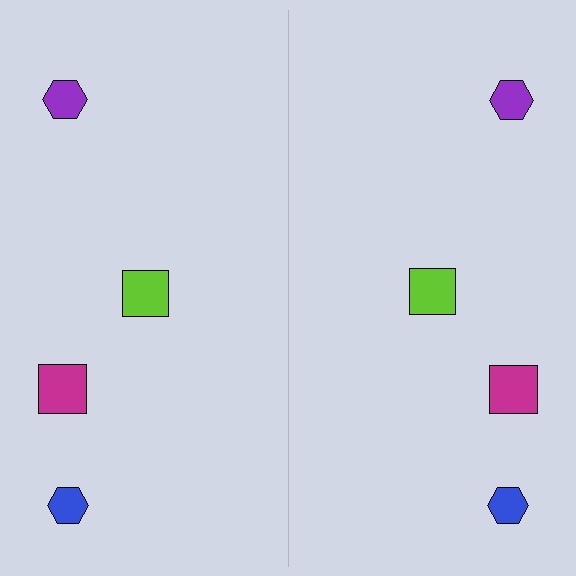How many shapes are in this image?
There are 8 shapes in this image.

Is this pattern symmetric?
Yes, this pattern has bilateral (reflection) symmetry.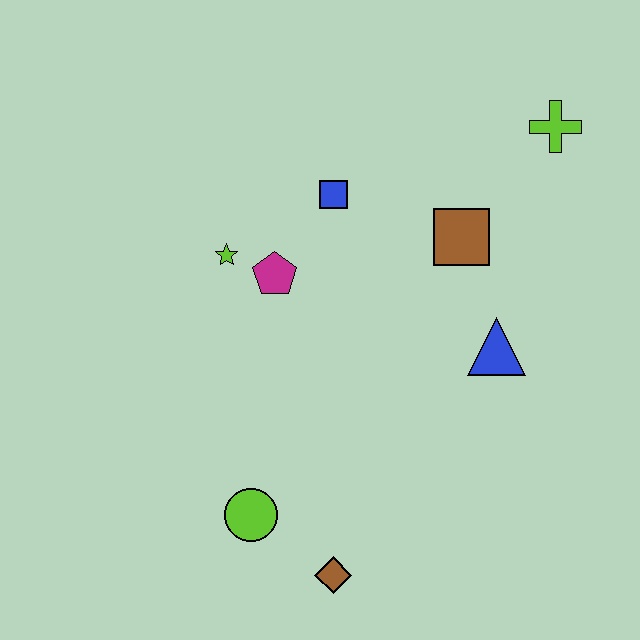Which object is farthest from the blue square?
The brown diamond is farthest from the blue square.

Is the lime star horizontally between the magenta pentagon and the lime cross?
No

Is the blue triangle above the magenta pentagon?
No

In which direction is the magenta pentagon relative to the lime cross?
The magenta pentagon is to the left of the lime cross.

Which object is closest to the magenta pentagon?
The lime star is closest to the magenta pentagon.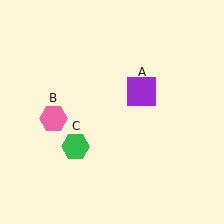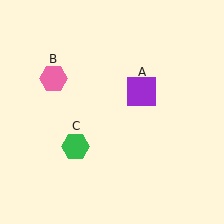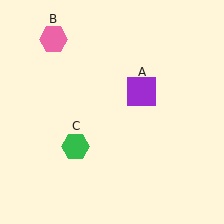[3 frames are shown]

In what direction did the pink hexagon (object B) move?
The pink hexagon (object B) moved up.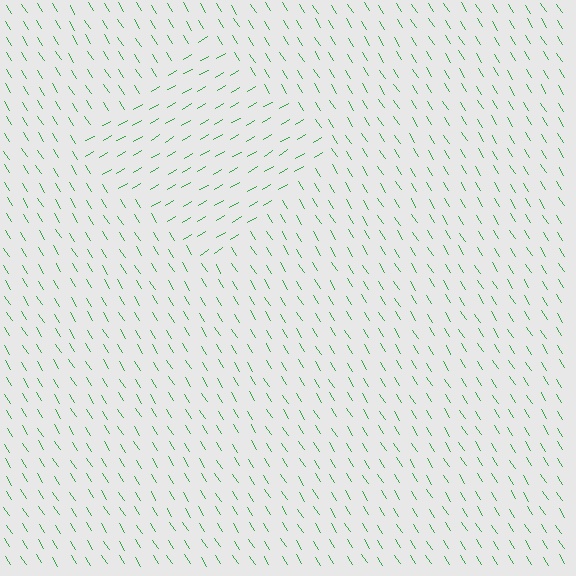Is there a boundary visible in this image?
Yes, there is a texture boundary formed by a change in line orientation.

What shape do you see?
I see a diamond.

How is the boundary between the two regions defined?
The boundary is defined purely by a change in line orientation (approximately 88 degrees difference). All lines are the same color and thickness.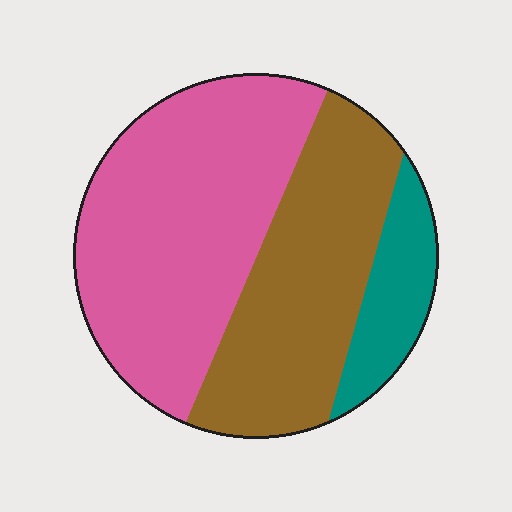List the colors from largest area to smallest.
From largest to smallest: pink, brown, teal.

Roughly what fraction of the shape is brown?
Brown takes up about three eighths (3/8) of the shape.